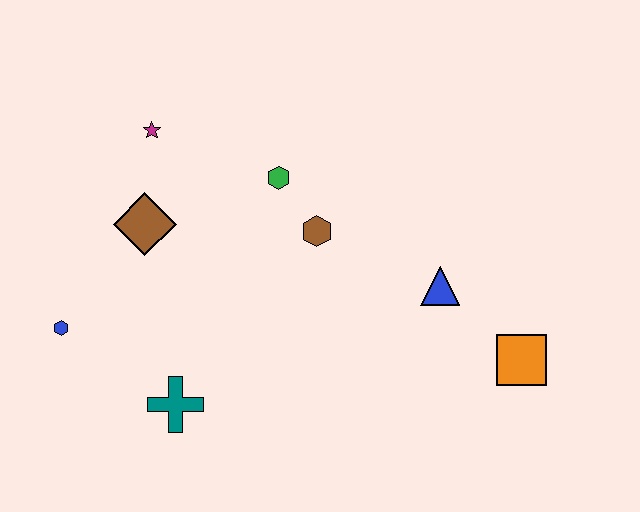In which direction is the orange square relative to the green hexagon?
The orange square is to the right of the green hexagon.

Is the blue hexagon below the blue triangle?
Yes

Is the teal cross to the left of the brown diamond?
No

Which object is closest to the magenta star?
The brown diamond is closest to the magenta star.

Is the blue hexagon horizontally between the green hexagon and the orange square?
No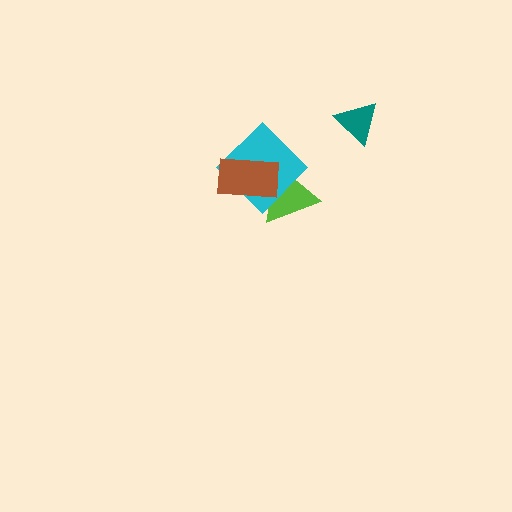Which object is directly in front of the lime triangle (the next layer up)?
The cyan diamond is directly in front of the lime triangle.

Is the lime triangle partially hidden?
Yes, it is partially covered by another shape.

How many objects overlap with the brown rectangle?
2 objects overlap with the brown rectangle.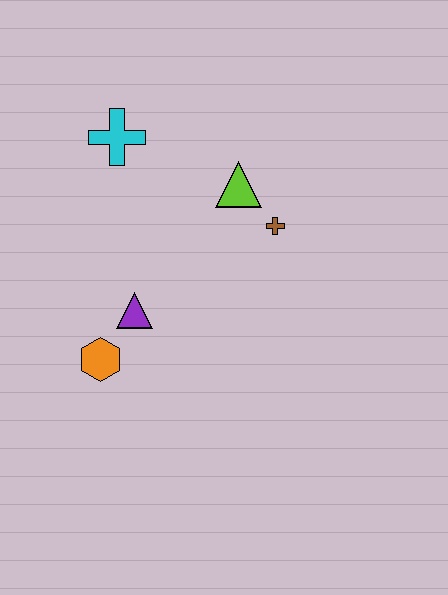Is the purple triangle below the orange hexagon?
No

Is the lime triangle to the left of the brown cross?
Yes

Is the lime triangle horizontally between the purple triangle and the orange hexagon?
No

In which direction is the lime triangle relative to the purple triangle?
The lime triangle is above the purple triangle.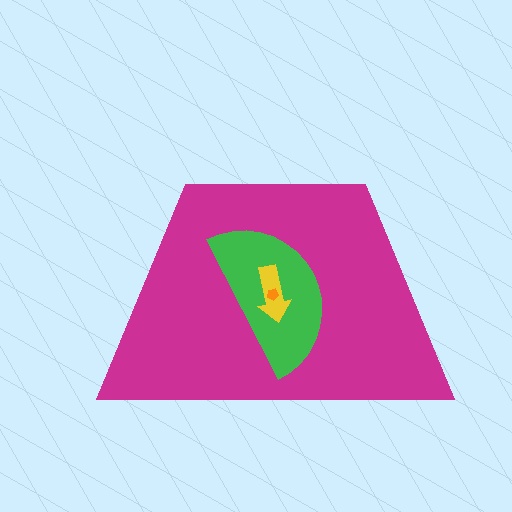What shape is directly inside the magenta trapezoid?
The green semicircle.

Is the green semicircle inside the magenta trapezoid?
Yes.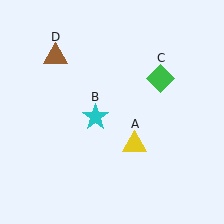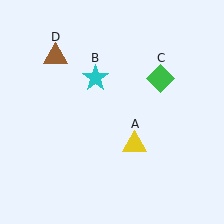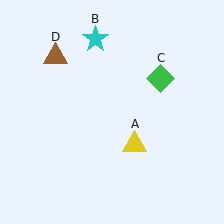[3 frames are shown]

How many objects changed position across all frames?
1 object changed position: cyan star (object B).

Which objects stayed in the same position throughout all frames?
Yellow triangle (object A) and green diamond (object C) and brown triangle (object D) remained stationary.